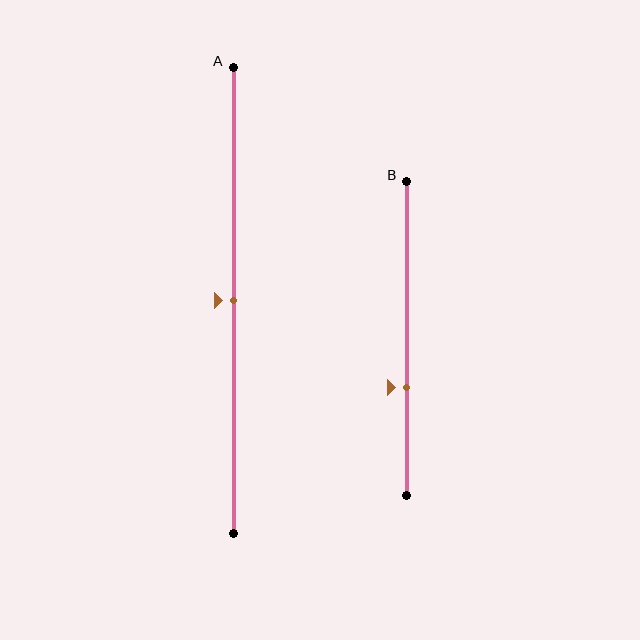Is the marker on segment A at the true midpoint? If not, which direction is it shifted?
Yes, the marker on segment A is at the true midpoint.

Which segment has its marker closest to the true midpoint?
Segment A has its marker closest to the true midpoint.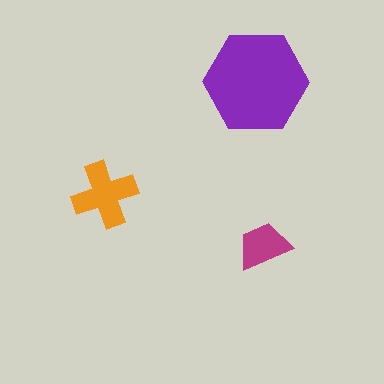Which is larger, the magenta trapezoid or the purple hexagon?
The purple hexagon.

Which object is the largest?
The purple hexagon.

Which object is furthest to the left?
The orange cross is leftmost.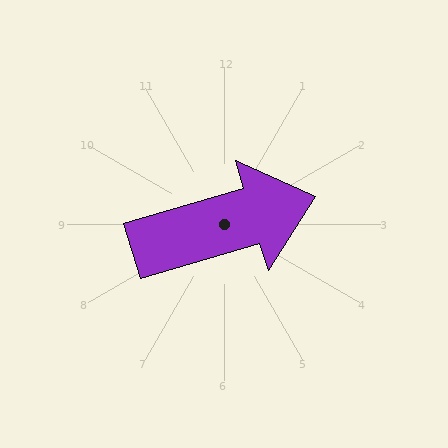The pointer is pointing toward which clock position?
Roughly 2 o'clock.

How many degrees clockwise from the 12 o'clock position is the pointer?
Approximately 73 degrees.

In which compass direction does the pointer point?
East.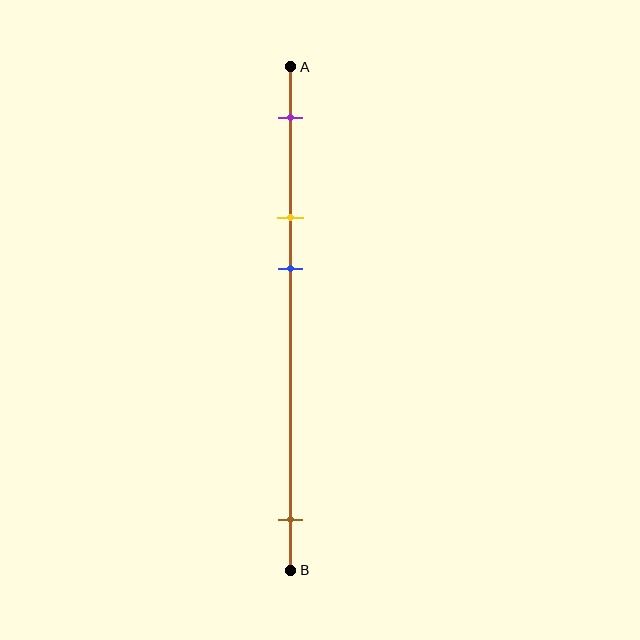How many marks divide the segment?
There are 4 marks dividing the segment.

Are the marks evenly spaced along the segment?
No, the marks are not evenly spaced.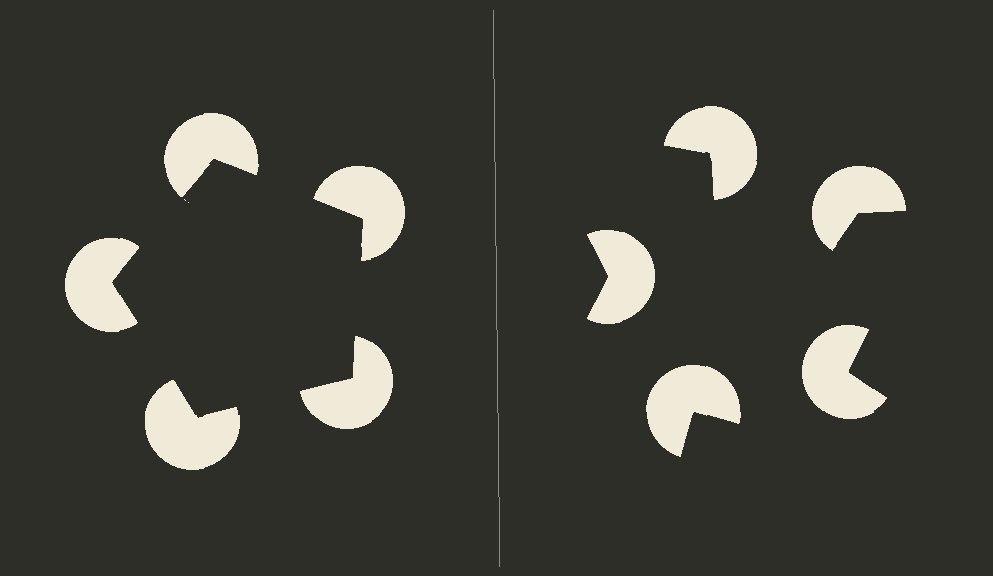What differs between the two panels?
The pac-man discs are positioned identically on both sides; only the wedge orientations differ. On the left they align to a pentagon; on the right they are misaligned.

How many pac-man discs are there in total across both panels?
10 — 5 on each side.